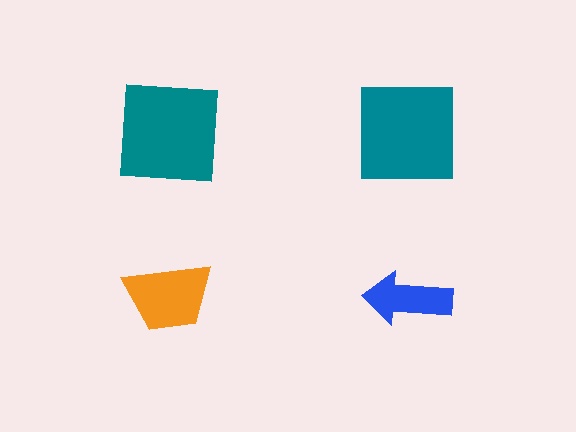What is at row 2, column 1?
An orange trapezoid.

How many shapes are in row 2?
2 shapes.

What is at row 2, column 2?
A blue arrow.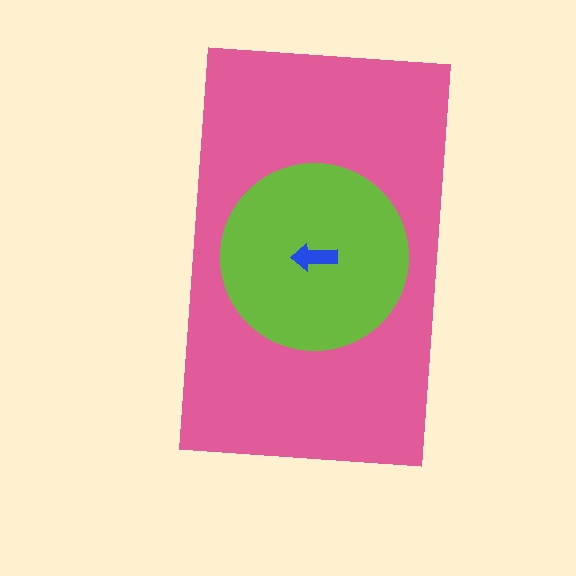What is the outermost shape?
The pink rectangle.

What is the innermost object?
The blue arrow.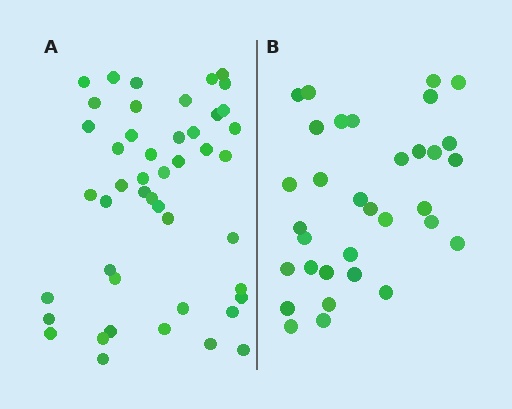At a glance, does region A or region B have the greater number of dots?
Region A (the left region) has more dots.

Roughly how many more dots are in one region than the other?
Region A has approximately 15 more dots than region B.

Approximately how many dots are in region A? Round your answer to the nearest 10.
About 50 dots. (The exact count is 46, which rounds to 50.)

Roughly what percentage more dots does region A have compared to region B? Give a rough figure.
About 40% more.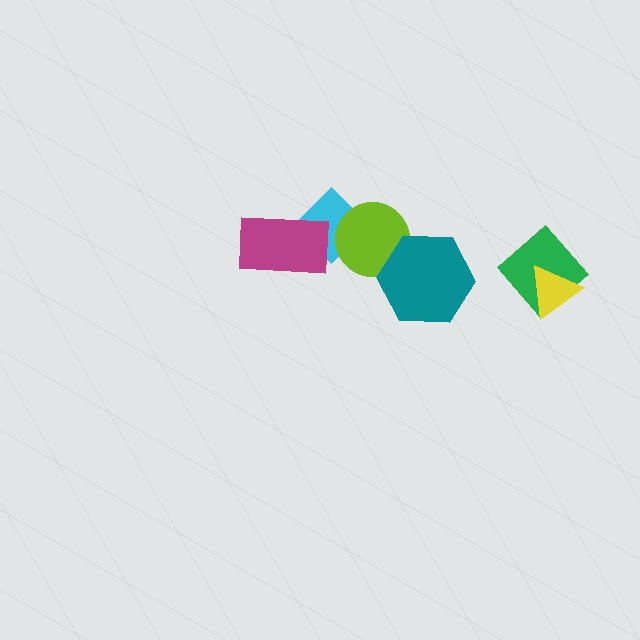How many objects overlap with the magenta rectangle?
1 object overlaps with the magenta rectangle.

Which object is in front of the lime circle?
The teal hexagon is in front of the lime circle.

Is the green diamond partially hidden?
Yes, it is partially covered by another shape.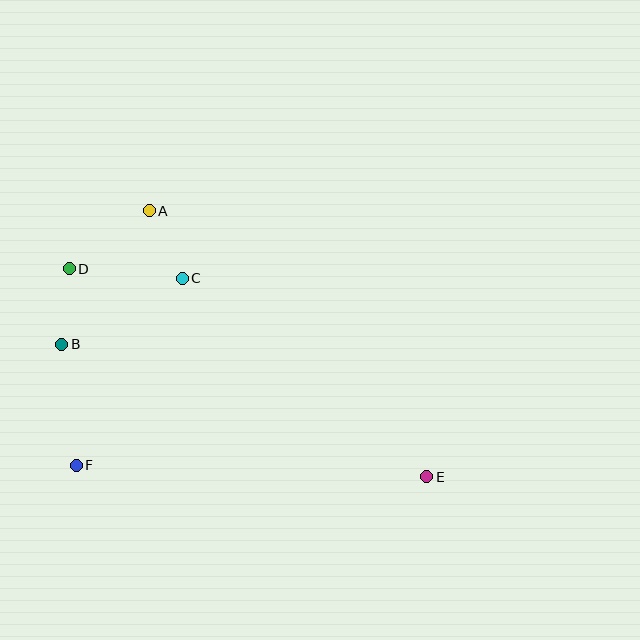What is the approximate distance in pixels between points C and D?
The distance between C and D is approximately 114 pixels.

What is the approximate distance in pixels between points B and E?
The distance between B and E is approximately 388 pixels.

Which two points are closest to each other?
Points A and C are closest to each other.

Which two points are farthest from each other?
Points D and E are farthest from each other.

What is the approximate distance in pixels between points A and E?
The distance between A and E is approximately 385 pixels.